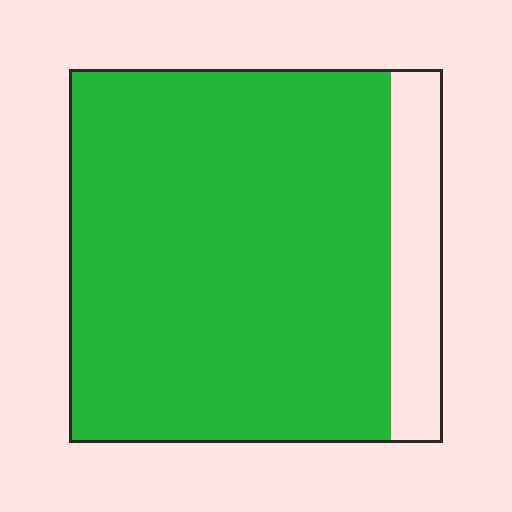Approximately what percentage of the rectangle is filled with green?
Approximately 85%.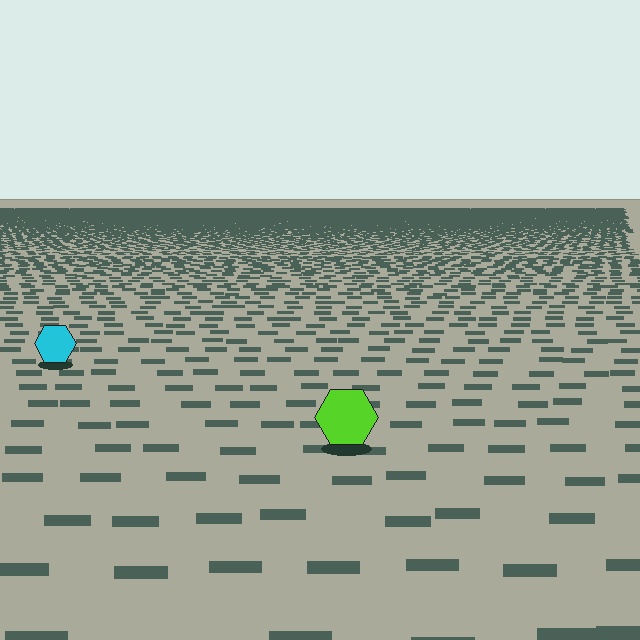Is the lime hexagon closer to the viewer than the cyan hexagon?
Yes. The lime hexagon is closer — you can tell from the texture gradient: the ground texture is coarser near it.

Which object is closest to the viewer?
The lime hexagon is closest. The texture marks near it are larger and more spread out.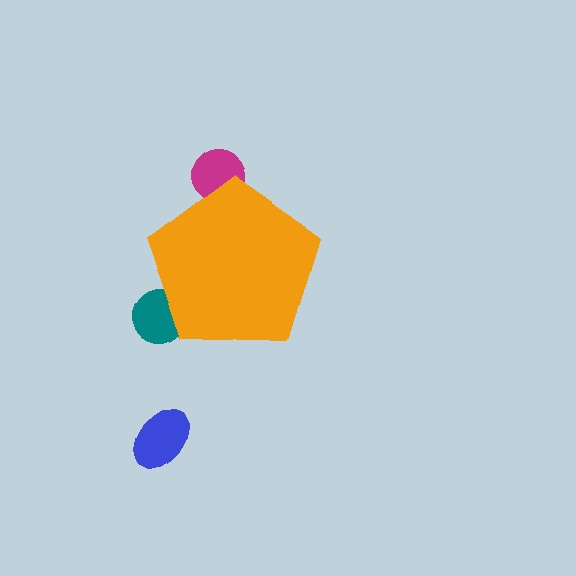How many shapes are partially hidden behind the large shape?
2 shapes are partially hidden.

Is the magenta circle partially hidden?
Yes, the magenta circle is partially hidden behind the orange pentagon.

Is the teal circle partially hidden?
Yes, the teal circle is partially hidden behind the orange pentagon.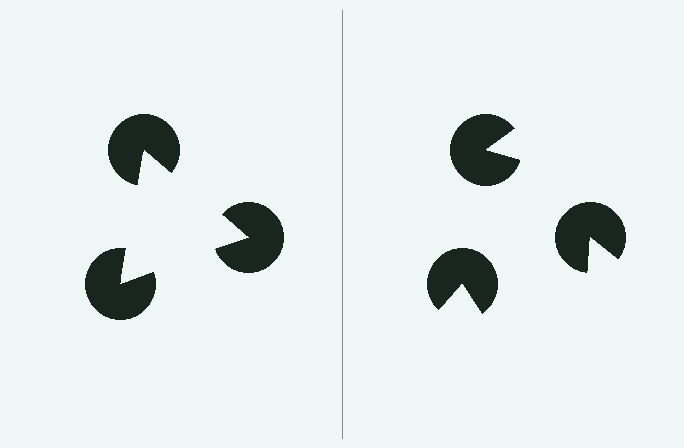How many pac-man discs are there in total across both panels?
6 — 3 on each side.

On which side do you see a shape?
An illusory triangle appears on the left side. On the right side the wedge cuts are rotated, so no coherent shape forms.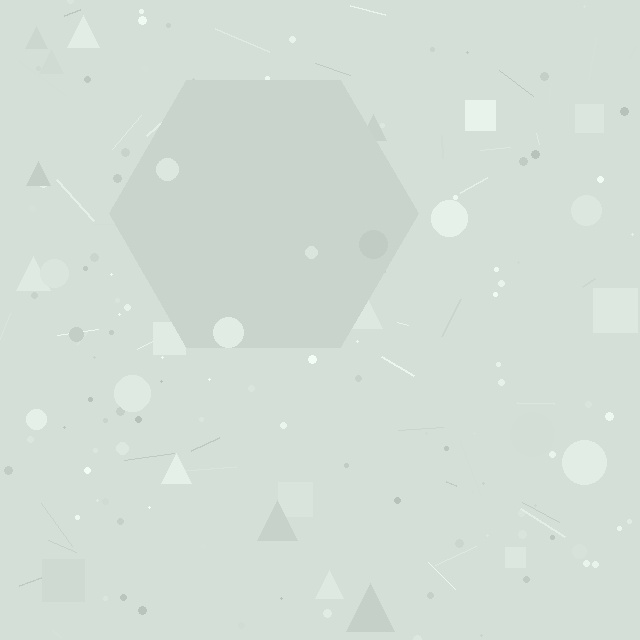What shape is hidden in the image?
A hexagon is hidden in the image.